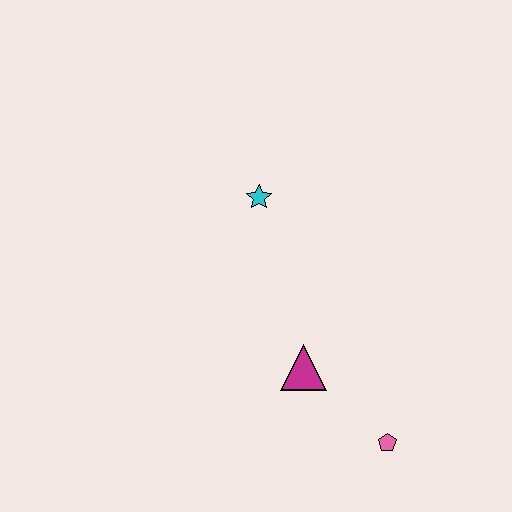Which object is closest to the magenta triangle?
The pink pentagon is closest to the magenta triangle.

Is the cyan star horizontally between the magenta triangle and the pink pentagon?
No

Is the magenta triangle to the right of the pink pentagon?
No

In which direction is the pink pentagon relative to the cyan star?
The pink pentagon is below the cyan star.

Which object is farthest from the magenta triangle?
The cyan star is farthest from the magenta triangle.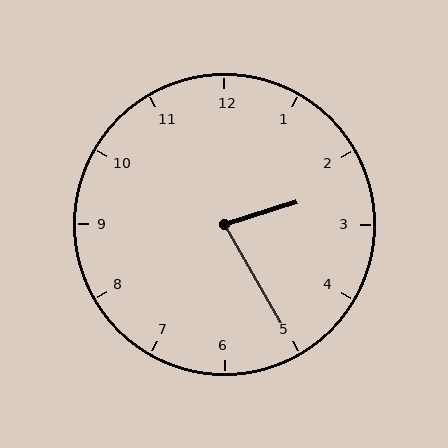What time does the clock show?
2:25.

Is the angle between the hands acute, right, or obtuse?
It is acute.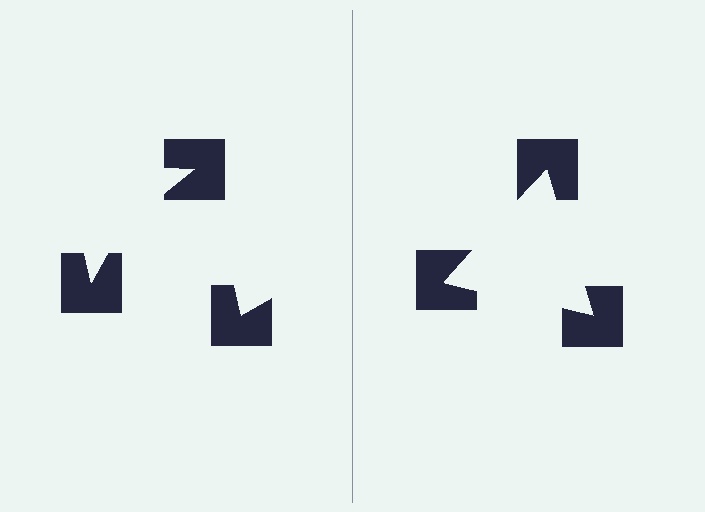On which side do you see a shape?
An illusory triangle appears on the right side. On the left side the wedge cuts are rotated, so no coherent shape forms.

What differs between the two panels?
The notched squares are positioned identically on both sides; only the wedge orientations differ. On the right they align to a triangle; on the left they are misaligned.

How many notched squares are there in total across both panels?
6 — 3 on each side.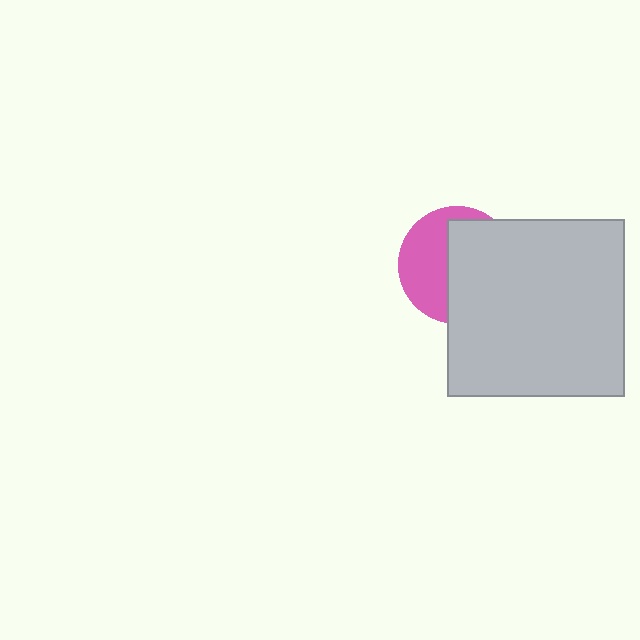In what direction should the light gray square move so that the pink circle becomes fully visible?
The light gray square should move right. That is the shortest direction to clear the overlap and leave the pink circle fully visible.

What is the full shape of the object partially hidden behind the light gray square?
The partially hidden object is a pink circle.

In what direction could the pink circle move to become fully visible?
The pink circle could move left. That would shift it out from behind the light gray square entirely.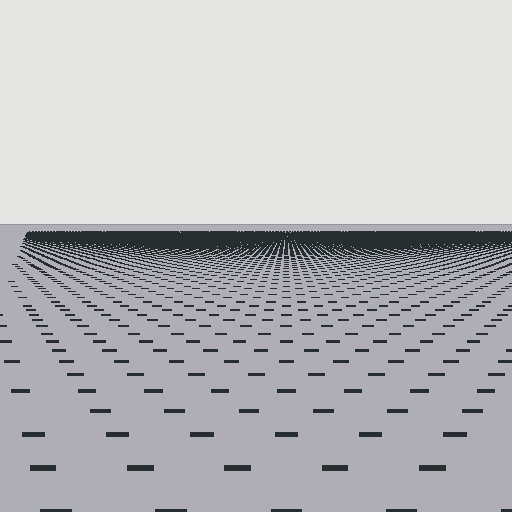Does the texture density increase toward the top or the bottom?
Density increases toward the top.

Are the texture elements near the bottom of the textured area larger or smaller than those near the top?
Larger. Near the bottom, elements are closer to the viewer and appear at a bigger on-screen size.